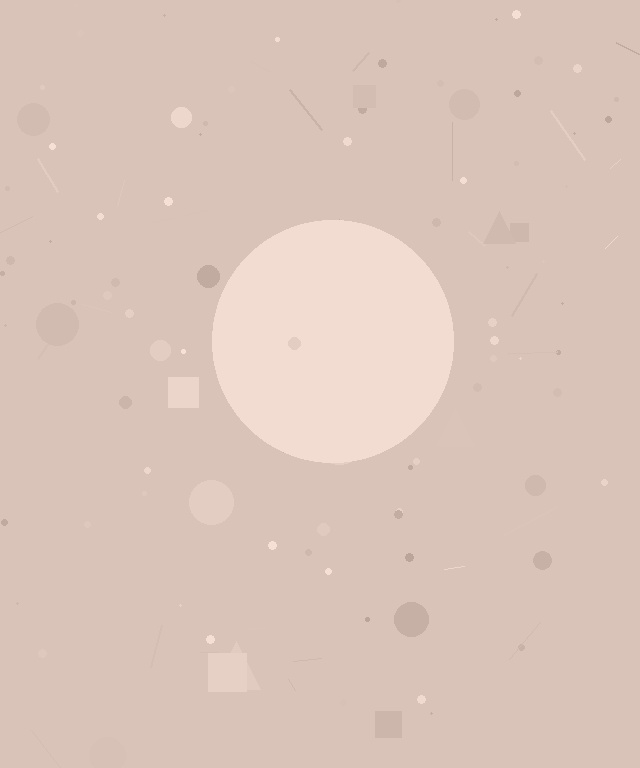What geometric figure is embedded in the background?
A circle is embedded in the background.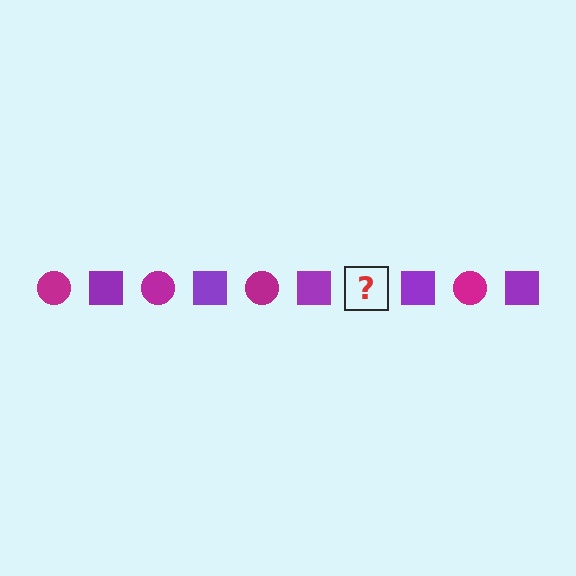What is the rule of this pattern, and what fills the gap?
The rule is that the pattern alternates between magenta circle and purple square. The gap should be filled with a magenta circle.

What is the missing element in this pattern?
The missing element is a magenta circle.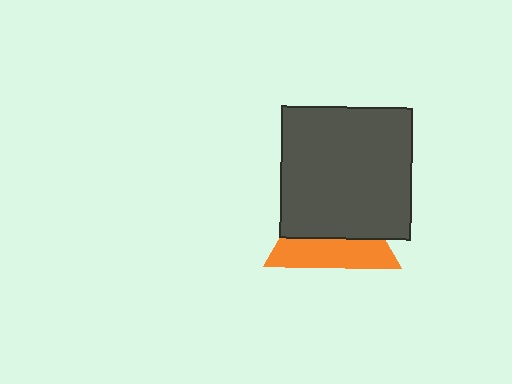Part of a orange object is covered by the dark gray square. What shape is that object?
It is a triangle.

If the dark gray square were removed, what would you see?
You would see the complete orange triangle.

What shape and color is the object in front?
The object in front is a dark gray square.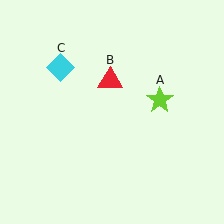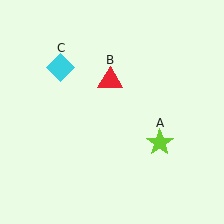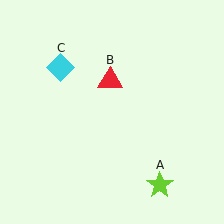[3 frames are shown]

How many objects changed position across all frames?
1 object changed position: lime star (object A).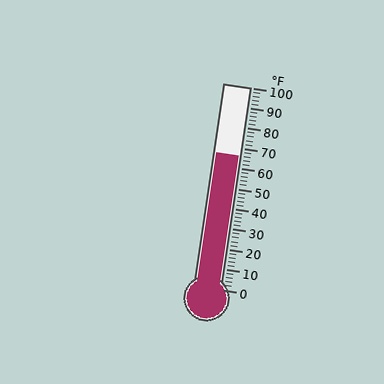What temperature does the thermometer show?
The thermometer shows approximately 66°F.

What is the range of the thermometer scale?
The thermometer scale ranges from 0°F to 100°F.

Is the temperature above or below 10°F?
The temperature is above 10°F.